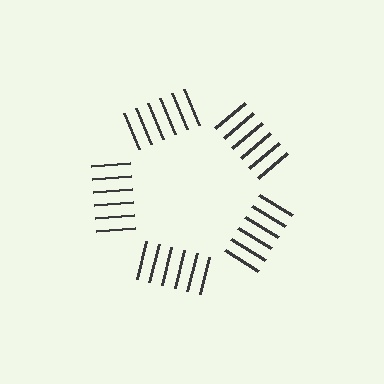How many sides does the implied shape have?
5 sides — the line-ends trace a pentagon.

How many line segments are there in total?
30 — 6 along each of the 5 edges.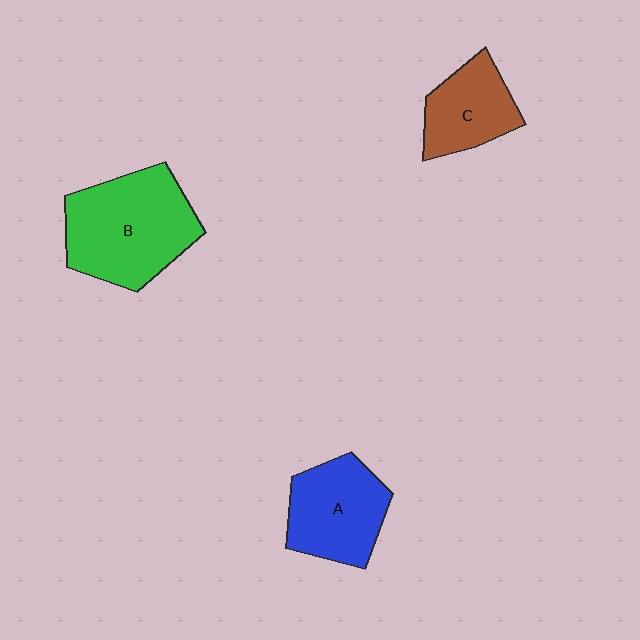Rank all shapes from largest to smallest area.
From largest to smallest: B (green), A (blue), C (brown).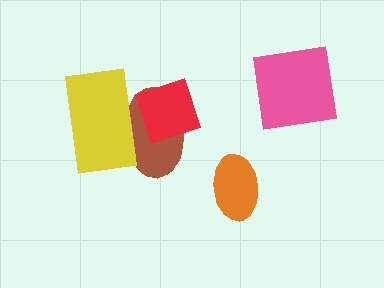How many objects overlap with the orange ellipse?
0 objects overlap with the orange ellipse.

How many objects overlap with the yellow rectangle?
1 object overlaps with the yellow rectangle.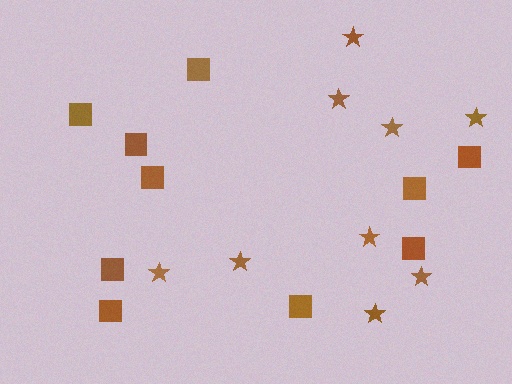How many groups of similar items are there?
There are 2 groups: one group of squares (10) and one group of stars (9).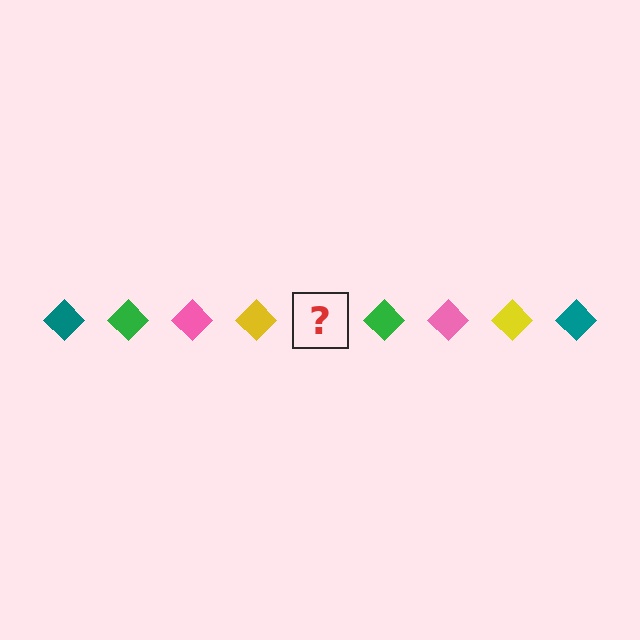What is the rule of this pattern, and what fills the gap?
The rule is that the pattern cycles through teal, green, pink, yellow diamonds. The gap should be filled with a teal diamond.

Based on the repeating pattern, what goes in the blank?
The blank should be a teal diamond.